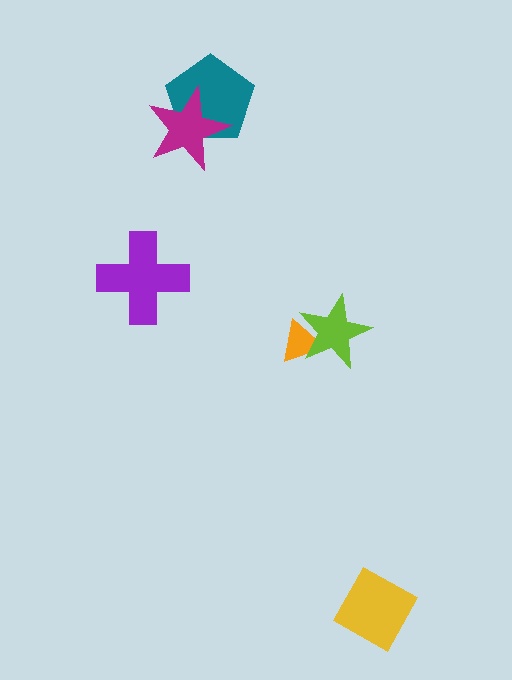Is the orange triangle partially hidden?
Yes, it is partially covered by another shape.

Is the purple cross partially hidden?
No, no other shape covers it.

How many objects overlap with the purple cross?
0 objects overlap with the purple cross.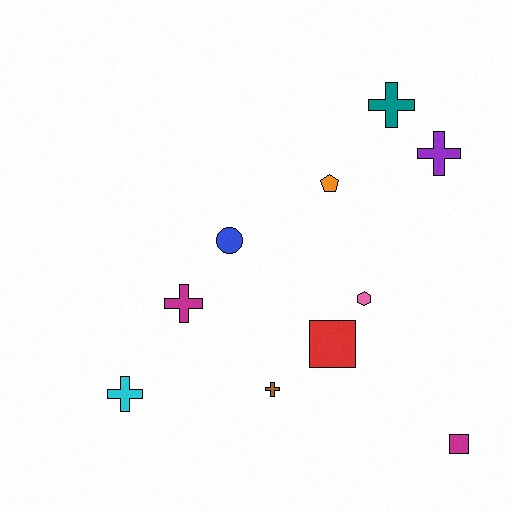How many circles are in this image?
There is 1 circle.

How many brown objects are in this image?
There is 1 brown object.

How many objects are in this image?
There are 10 objects.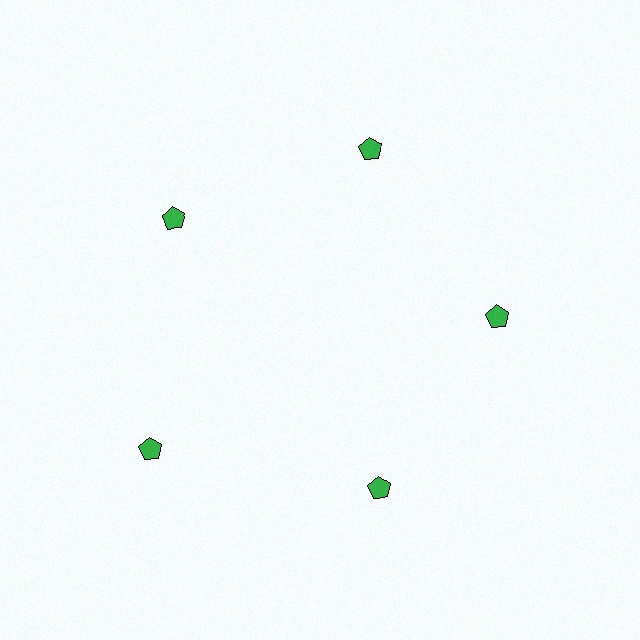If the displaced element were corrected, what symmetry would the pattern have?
It would have 5-fold rotational symmetry — the pattern would map onto itself every 72 degrees.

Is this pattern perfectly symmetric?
No. The 5 green pentagons are arranged in a ring, but one element near the 8 o'clock position is pushed outward from the center, breaking the 5-fold rotational symmetry.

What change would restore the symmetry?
The symmetry would be restored by moving it inward, back onto the ring so that all 5 pentagons sit at equal angles and equal distance from the center.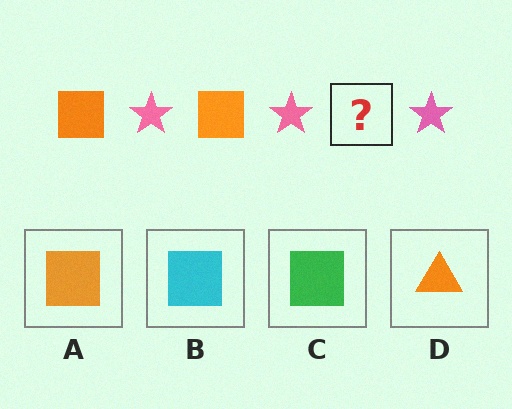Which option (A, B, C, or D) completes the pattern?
A.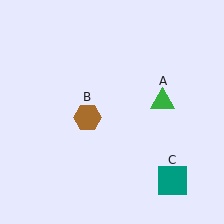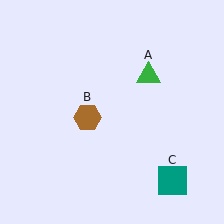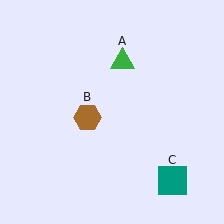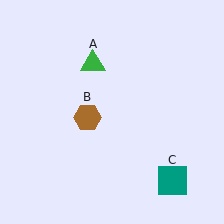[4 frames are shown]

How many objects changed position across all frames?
1 object changed position: green triangle (object A).